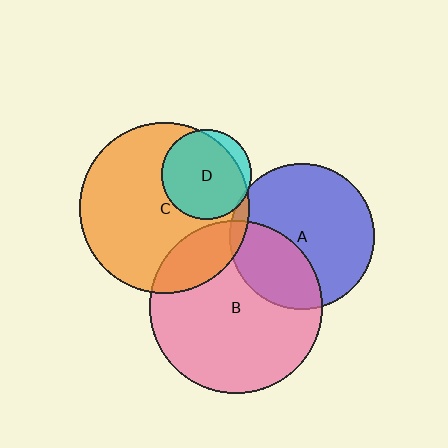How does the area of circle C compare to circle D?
Approximately 3.6 times.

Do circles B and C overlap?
Yes.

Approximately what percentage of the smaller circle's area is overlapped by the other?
Approximately 20%.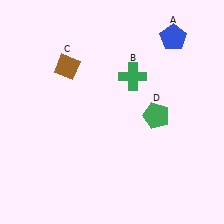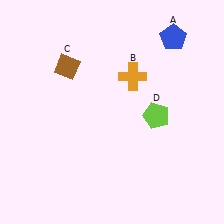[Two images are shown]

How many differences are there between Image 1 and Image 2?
There are 2 differences between the two images.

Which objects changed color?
B changed from green to orange. D changed from green to lime.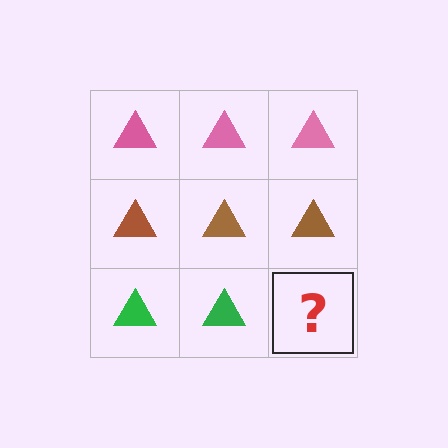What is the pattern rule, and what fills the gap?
The rule is that each row has a consistent color. The gap should be filled with a green triangle.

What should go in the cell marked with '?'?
The missing cell should contain a green triangle.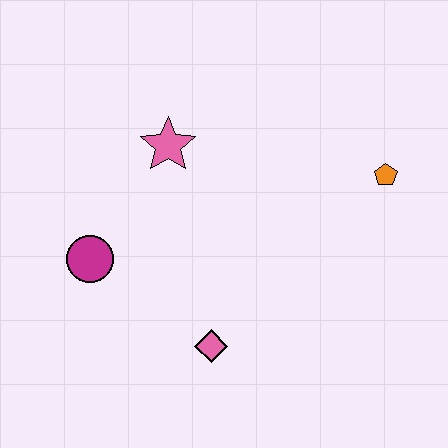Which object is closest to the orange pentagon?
The pink star is closest to the orange pentagon.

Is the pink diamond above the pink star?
No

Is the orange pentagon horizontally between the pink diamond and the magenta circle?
No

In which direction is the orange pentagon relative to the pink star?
The orange pentagon is to the right of the pink star.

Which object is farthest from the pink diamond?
The orange pentagon is farthest from the pink diamond.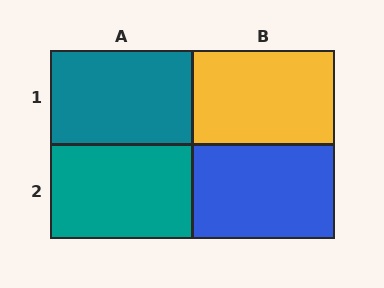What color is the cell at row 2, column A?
Teal.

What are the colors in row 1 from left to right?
Teal, yellow.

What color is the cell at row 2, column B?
Blue.